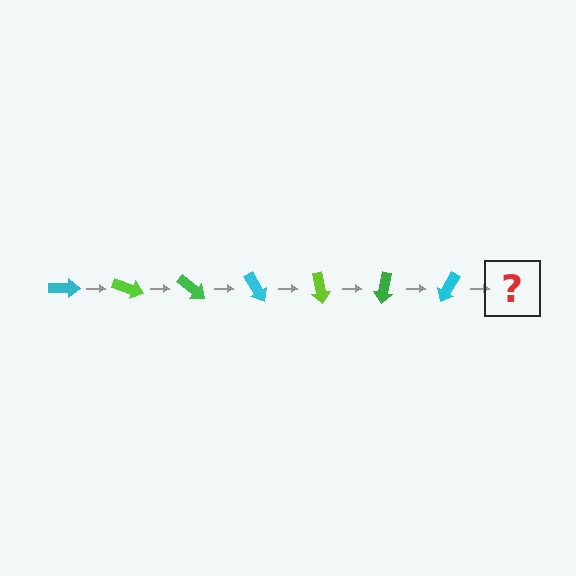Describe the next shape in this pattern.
It should be a lime arrow, rotated 140 degrees from the start.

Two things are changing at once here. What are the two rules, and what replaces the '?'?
The two rules are that it rotates 20 degrees each step and the color cycles through cyan, lime, and green. The '?' should be a lime arrow, rotated 140 degrees from the start.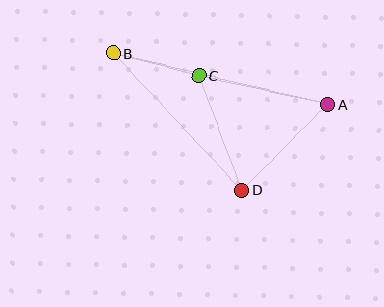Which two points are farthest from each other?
Points A and B are farthest from each other.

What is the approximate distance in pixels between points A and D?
The distance between A and D is approximately 121 pixels.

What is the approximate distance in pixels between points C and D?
The distance between C and D is approximately 122 pixels.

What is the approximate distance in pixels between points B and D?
The distance between B and D is approximately 188 pixels.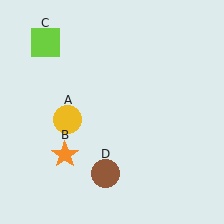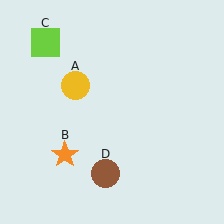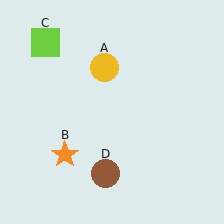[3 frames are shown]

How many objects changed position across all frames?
1 object changed position: yellow circle (object A).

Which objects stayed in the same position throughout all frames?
Orange star (object B) and lime square (object C) and brown circle (object D) remained stationary.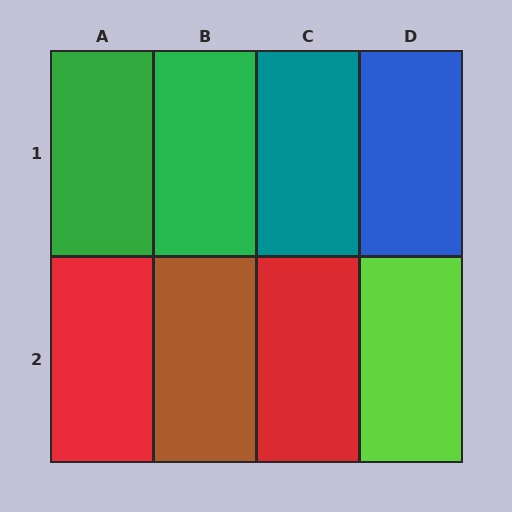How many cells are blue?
1 cell is blue.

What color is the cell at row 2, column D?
Lime.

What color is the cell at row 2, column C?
Red.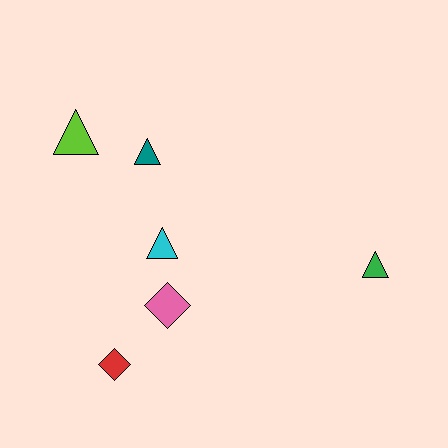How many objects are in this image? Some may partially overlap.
There are 6 objects.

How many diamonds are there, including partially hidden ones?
There are 2 diamonds.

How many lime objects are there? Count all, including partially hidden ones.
There is 1 lime object.